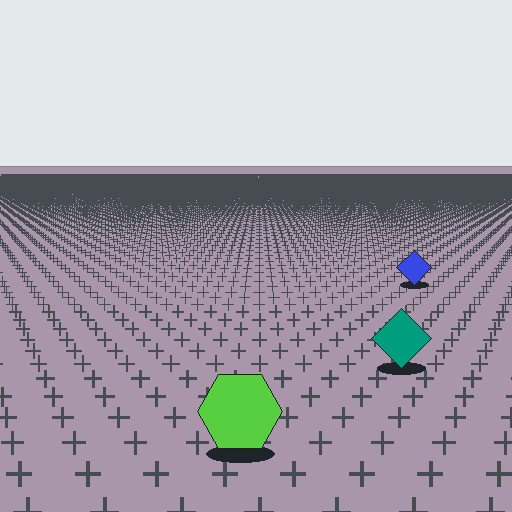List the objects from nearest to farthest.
From nearest to farthest: the lime hexagon, the teal diamond, the blue diamond.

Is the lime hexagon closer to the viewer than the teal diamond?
Yes. The lime hexagon is closer — you can tell from the texture gradient: the ground texture is coarser near it.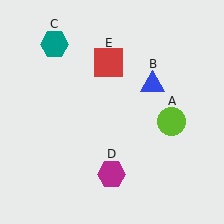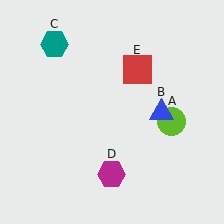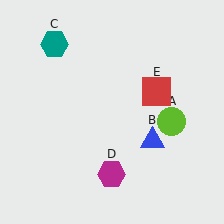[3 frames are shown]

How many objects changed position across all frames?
2 objects changed position: blue triangle (object B), red square (object E).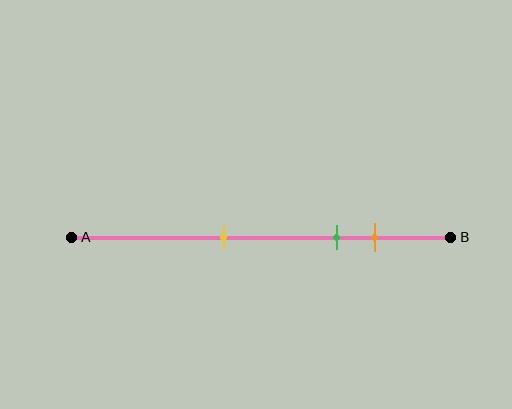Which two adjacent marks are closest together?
The green and orange marks are the closest adjacent pair.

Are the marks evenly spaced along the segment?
No, the marks are not evenly spaced.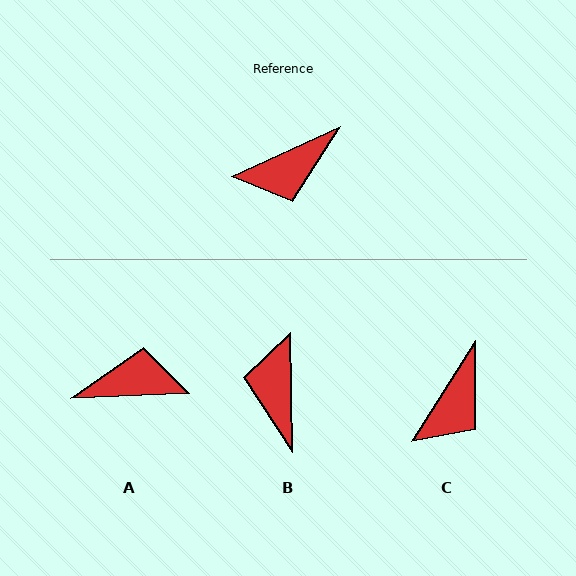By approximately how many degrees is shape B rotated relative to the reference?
Approximately 114 degrees clockwise.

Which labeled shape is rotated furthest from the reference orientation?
A, about 158 degrees away.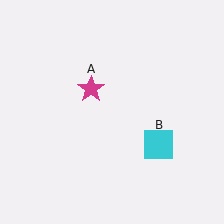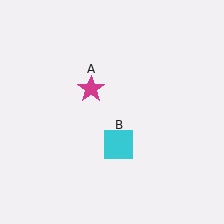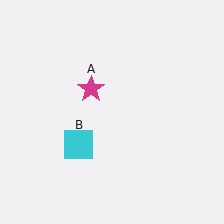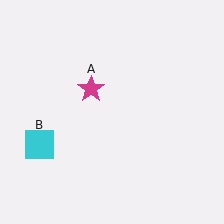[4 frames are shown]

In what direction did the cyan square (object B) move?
The cyan square (object B) moved left.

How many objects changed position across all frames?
1 object changed position: cyan square (object B).